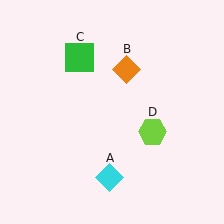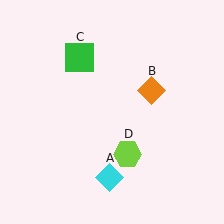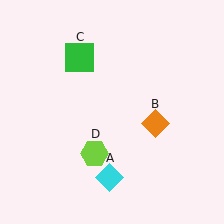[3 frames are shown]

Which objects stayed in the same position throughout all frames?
Cyan diamond (object A) and green square (object C) remained stationary.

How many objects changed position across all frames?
2 objects changed position: orange diamond (object B), lime hexagon (object D).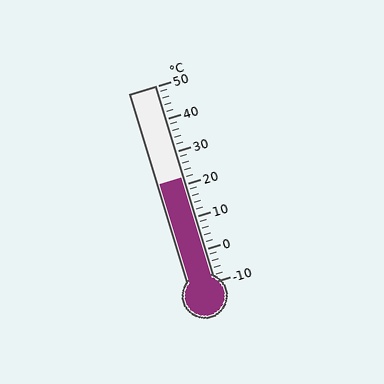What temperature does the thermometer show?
The thermometer shows approximately 22°C.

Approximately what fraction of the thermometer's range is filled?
The thermometer is filled to approximately 55% of its range.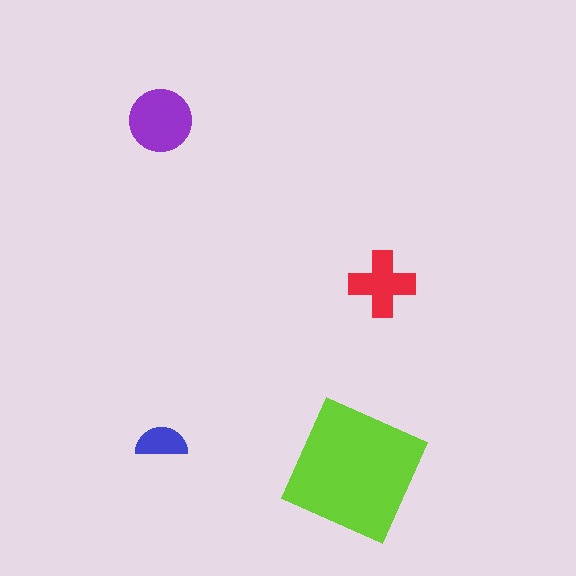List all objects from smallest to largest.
The blue semicircle, the red cross, the purple circle, the lime square.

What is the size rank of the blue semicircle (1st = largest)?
4th.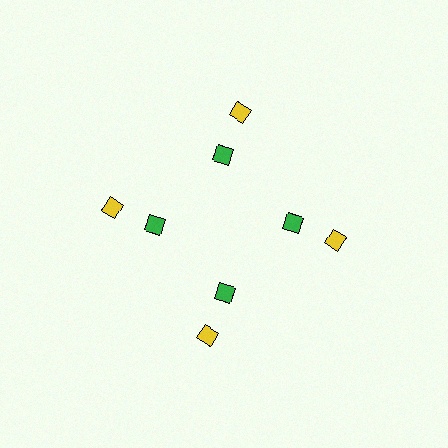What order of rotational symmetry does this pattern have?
This pattern has 4-fold rotational symmetry.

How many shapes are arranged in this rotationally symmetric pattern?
There are 8 shapes, arranged in 4 groups of 2.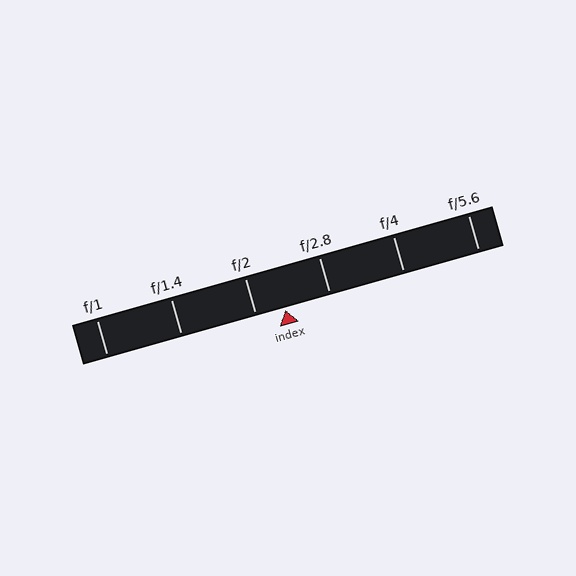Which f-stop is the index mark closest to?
The index mark is closest to f/2.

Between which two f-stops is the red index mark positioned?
The index mark is between f/2 and f/2.8.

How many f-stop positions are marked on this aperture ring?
There are 6 f-stop positions marked.